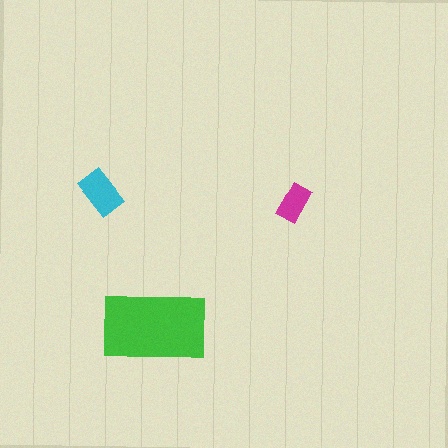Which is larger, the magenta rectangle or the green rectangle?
The green one.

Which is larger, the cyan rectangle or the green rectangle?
The green one.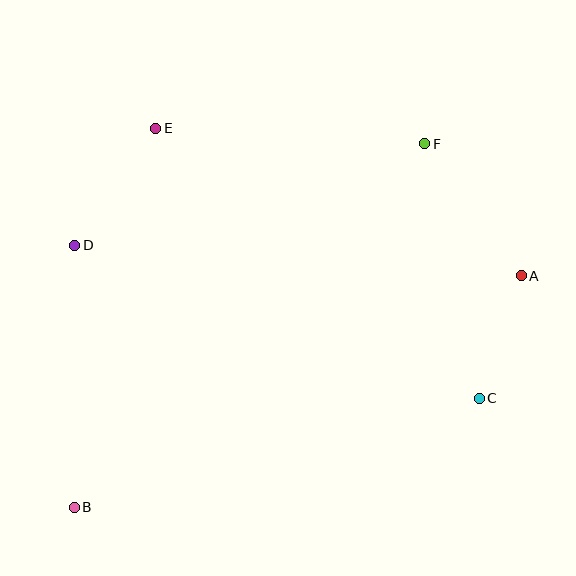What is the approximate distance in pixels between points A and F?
The distance between A and F is approximately 163 pixels.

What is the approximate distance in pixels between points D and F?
The distance between D and F is approximately 364 pixels.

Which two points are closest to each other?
Points A and C are closest to each other.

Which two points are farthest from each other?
Points B and F are farthest from each other.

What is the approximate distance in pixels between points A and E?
The distance between A and E is approximately 394 pixels.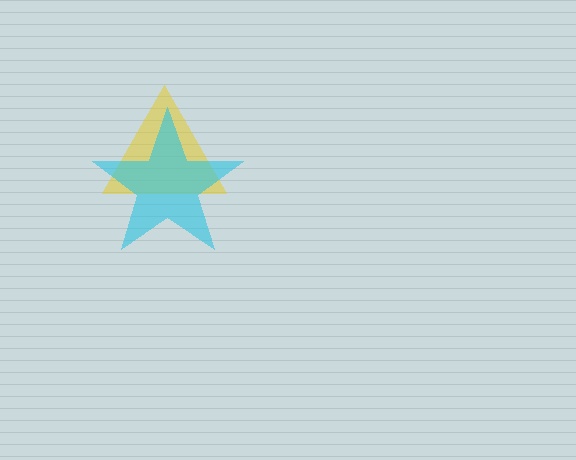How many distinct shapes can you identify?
There are 2 distinct shapes: a yellow triangle, a cyan star.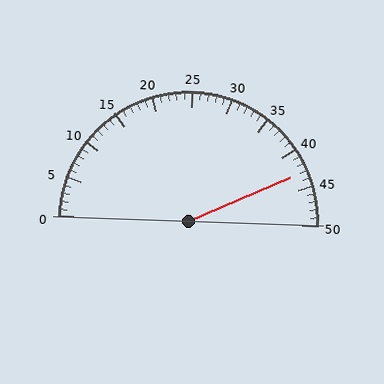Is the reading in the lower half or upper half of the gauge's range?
The reading is in the upper half of the range (0 to 50).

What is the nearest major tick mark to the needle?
The nearest major tick mark is 45.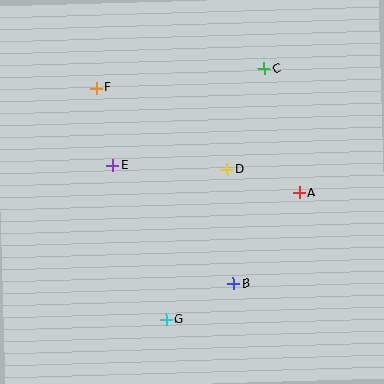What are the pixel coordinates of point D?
Point D is at (227, 169).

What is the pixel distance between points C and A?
The distance between C and A is 129 pixels.